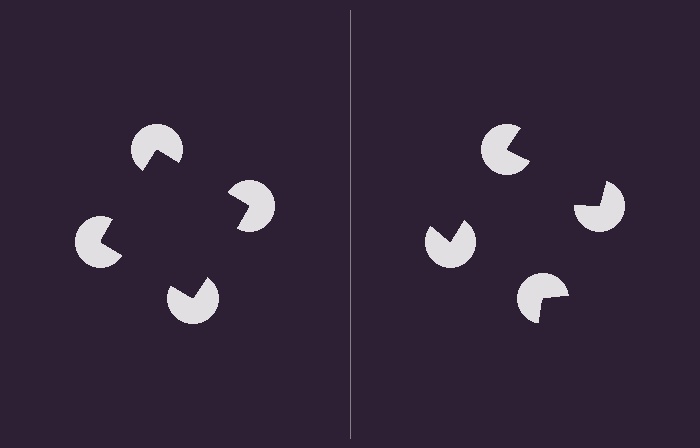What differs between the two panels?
The pac-man discs are positioned identically on both sides; only the wedge orientations differ. On the left they align to a square; on the right they are misaligned.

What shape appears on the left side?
An illusory square.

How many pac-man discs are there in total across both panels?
8 — 4 on each side.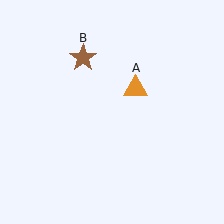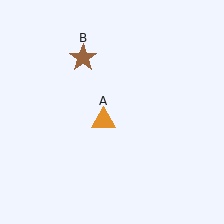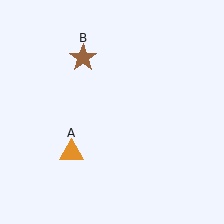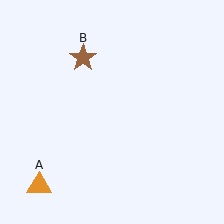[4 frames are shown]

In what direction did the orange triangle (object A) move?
The orange triangle (object A) moved down and to the left.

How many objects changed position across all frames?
1 object changed position: orange triangle (object A).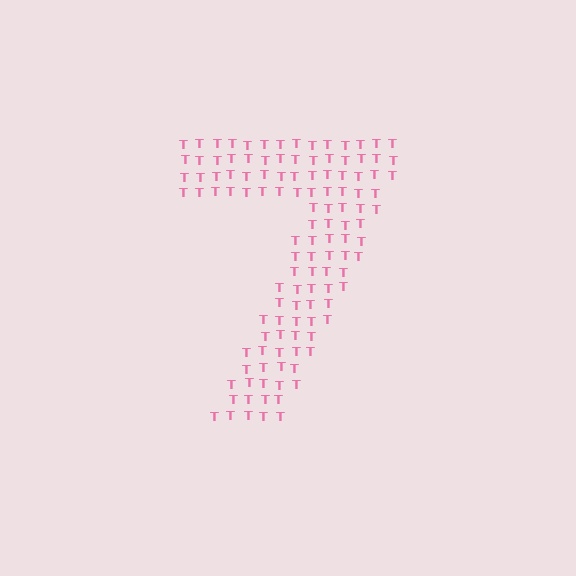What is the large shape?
The large shape is the digit 7.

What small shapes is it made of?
It is made of small letter T's.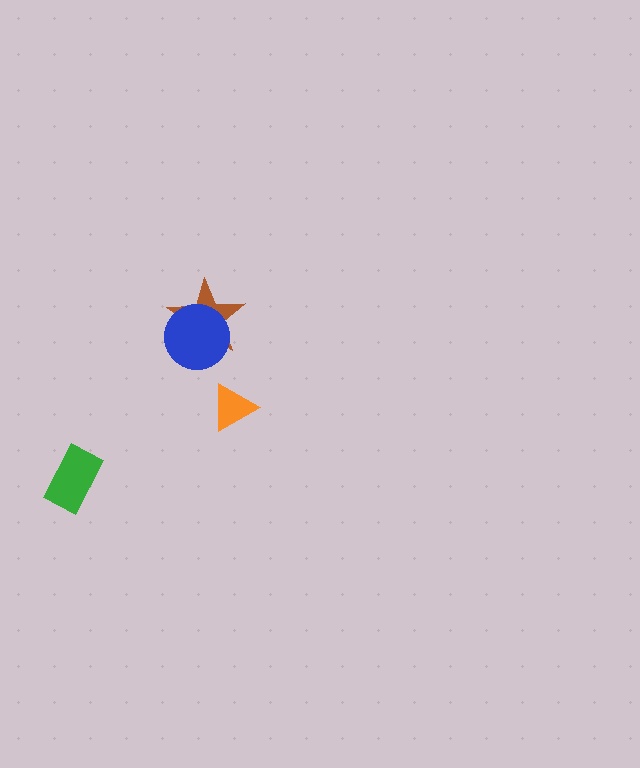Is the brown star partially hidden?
Yes, it is partially covered by another shape.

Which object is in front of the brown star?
The blue circle is in front of the brown star.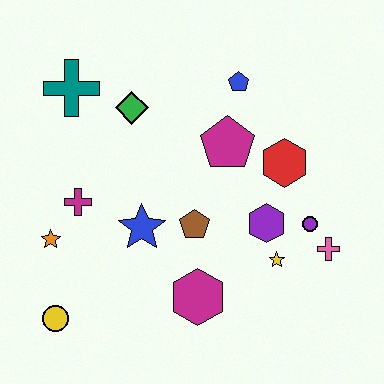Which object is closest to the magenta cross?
The orange star is closest to the magenta cross.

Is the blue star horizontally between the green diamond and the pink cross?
Yes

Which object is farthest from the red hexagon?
The yellow circle is farthest from the red hexagon.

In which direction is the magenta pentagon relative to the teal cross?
The magenta pentagon is to the right of the teal cross.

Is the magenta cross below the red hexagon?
Yes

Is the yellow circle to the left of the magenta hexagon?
Yes